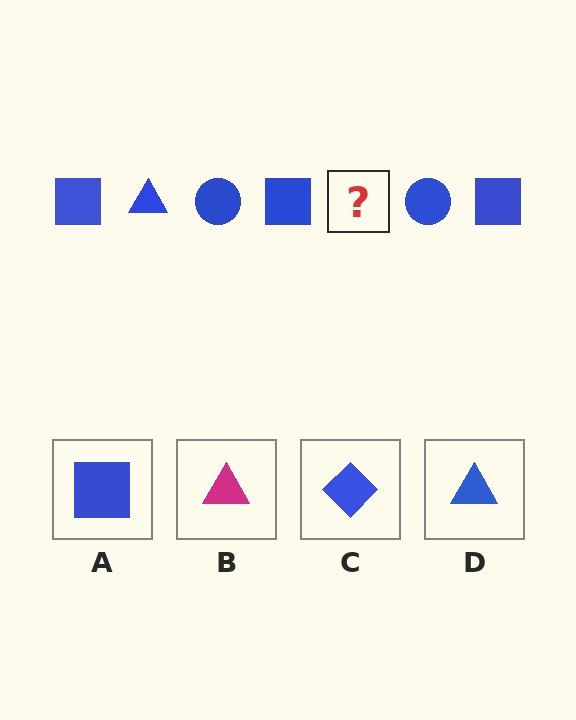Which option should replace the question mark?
Option D.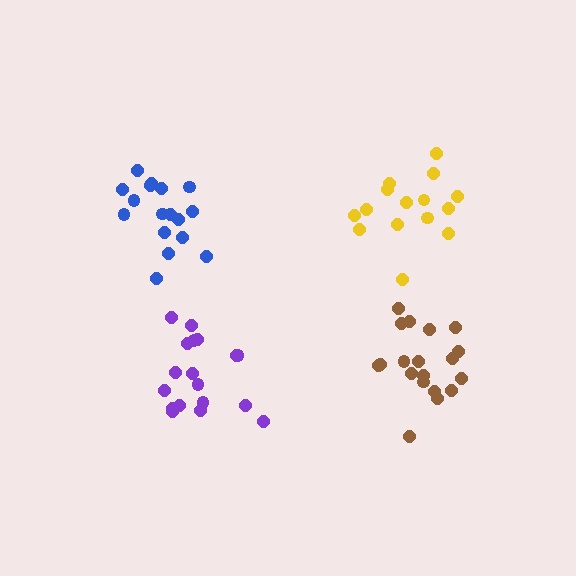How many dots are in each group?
Group 1: 18 dots, Group 2: 19 dots, Group 3: 15 dots, Group 4: 17 dots (69 total).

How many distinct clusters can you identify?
There are 4 distinct clusters.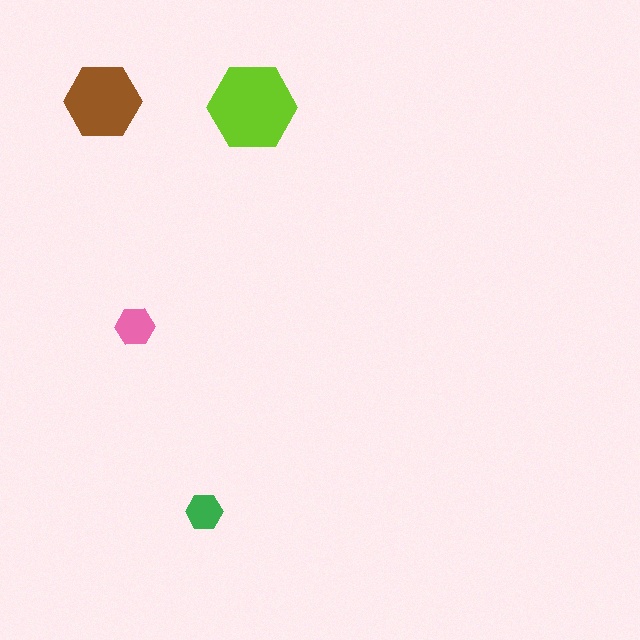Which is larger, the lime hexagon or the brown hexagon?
The lime one.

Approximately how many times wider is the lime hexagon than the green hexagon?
About 2.5 times wider.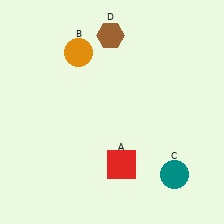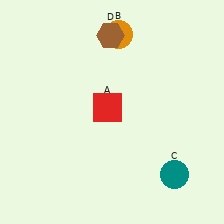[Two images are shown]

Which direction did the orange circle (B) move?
The orange circle (B) moved right.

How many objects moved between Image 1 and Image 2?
2 objects moved between the two images.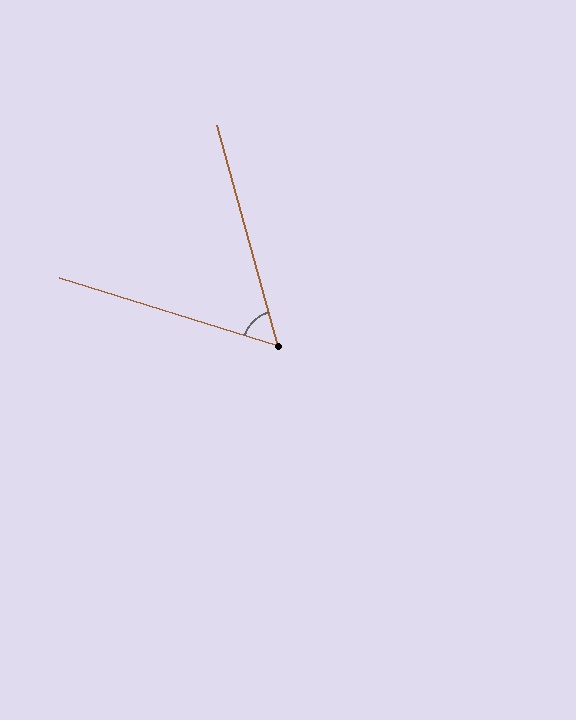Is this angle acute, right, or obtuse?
It is acute.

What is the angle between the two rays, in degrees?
Approximately 57 degrees.